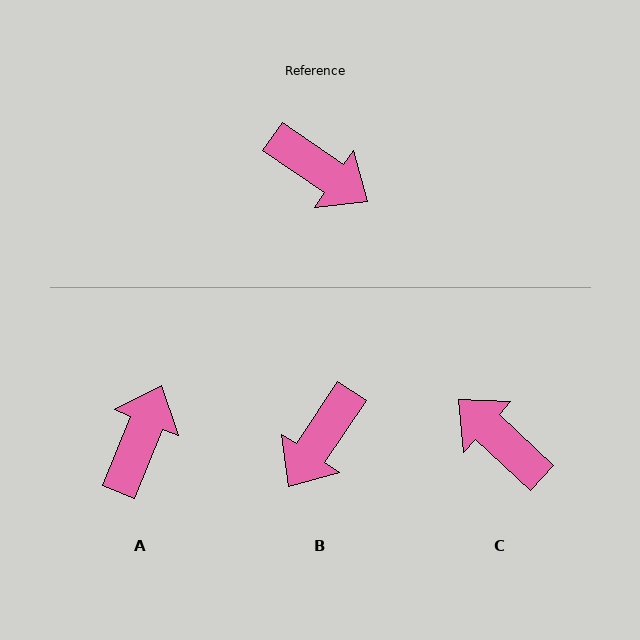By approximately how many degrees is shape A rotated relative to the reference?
Approximately 102 degrees counter-clockwise.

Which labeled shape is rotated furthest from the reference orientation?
C, about 171 degrees away.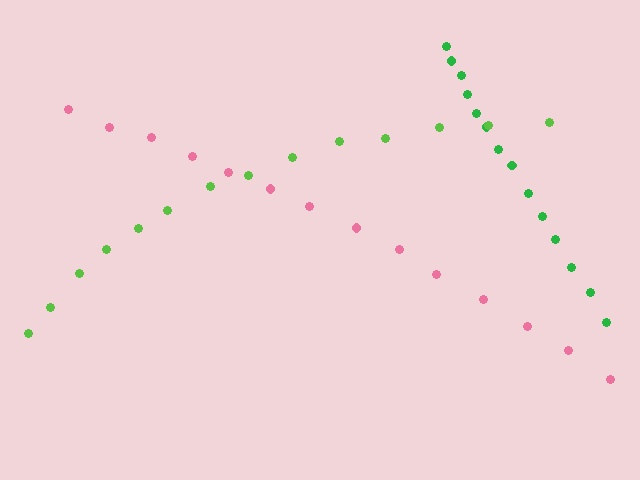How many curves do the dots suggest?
There are 3 distinct paths.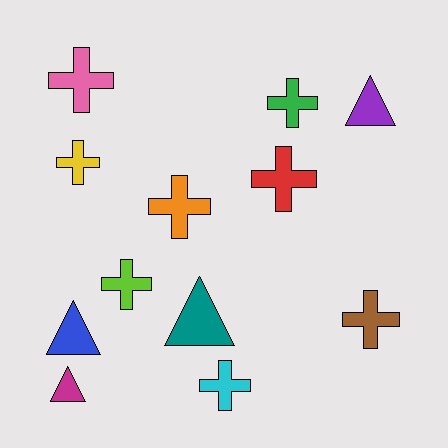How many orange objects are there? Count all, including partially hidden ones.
There is 1 orange object.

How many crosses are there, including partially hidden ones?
There are 8 crosses.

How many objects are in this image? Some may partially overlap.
There are 12 objects.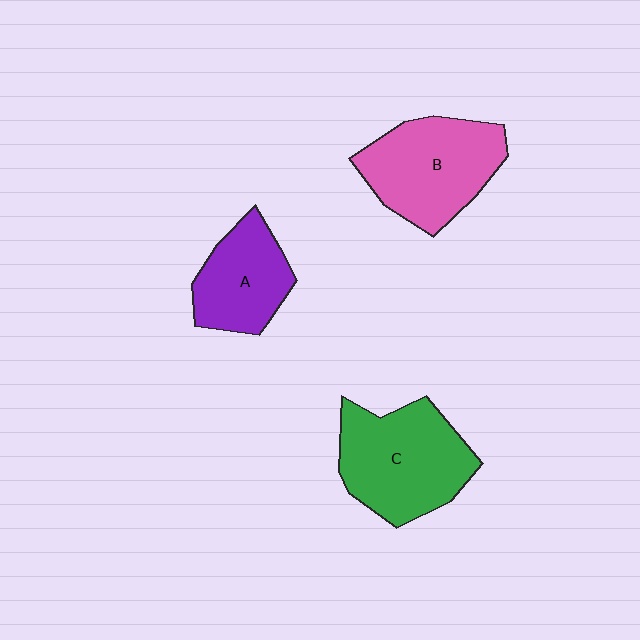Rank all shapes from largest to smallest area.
From largest to smallest: C (green), B (pink), A (purple).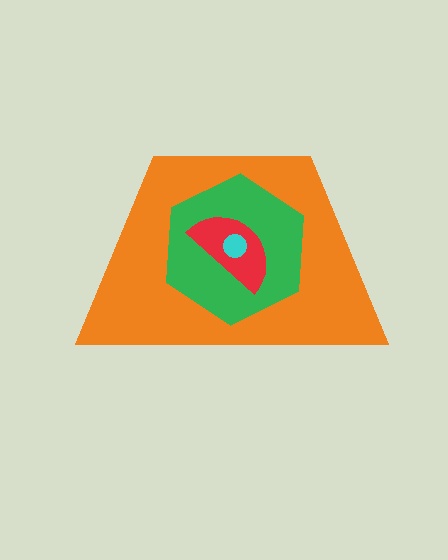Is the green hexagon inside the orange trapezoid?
Yes.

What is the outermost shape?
The orange trapezoid.